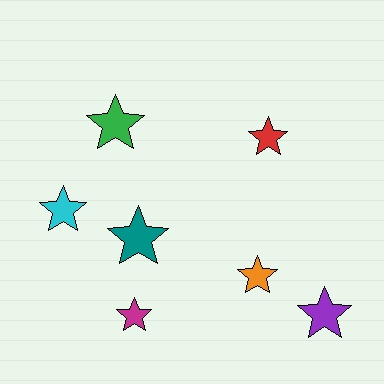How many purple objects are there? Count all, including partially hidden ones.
There is 1 purple object.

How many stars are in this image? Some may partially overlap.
There are 7 stars.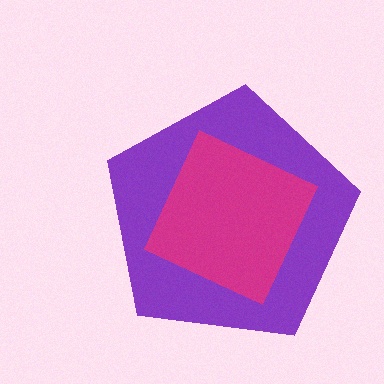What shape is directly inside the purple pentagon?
The magenta square.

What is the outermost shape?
The purple pentagon.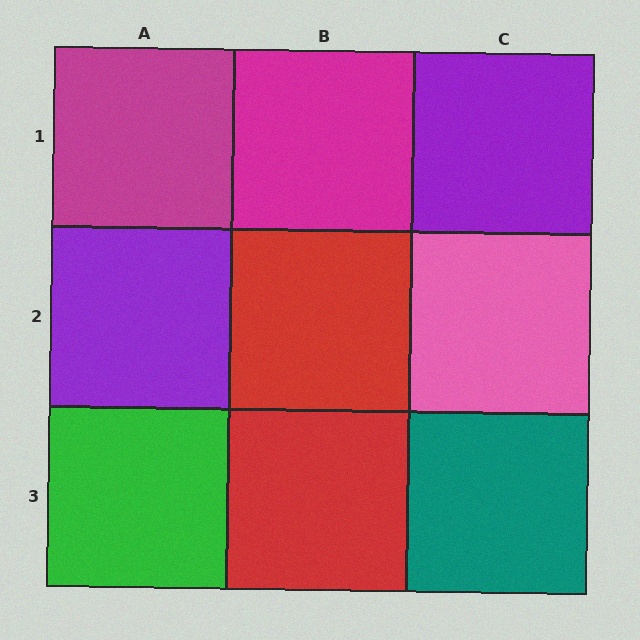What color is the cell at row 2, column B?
Red.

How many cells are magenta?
2 cells are magenta.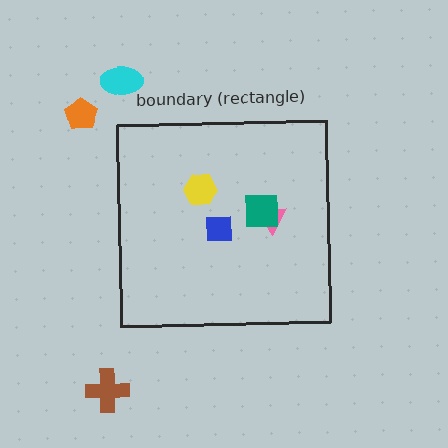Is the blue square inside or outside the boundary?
Inside.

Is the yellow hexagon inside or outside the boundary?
Inside.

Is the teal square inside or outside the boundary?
Inside.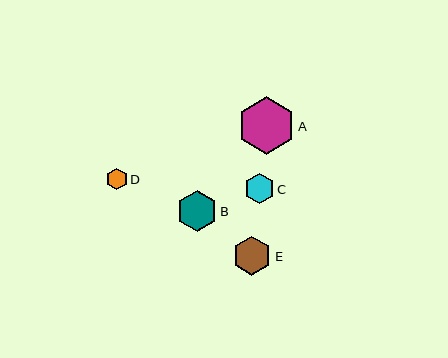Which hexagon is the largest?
Hexagon A is the largest with a size of approximately 57 pixels.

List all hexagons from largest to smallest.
From largest to smallest: A, B, E, C, D.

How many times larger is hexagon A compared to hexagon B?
Hexagon A is approximately 1.4 times the size of hexagon B.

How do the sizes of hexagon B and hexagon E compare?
Hexagon B and hexagon E are approximately the same size.